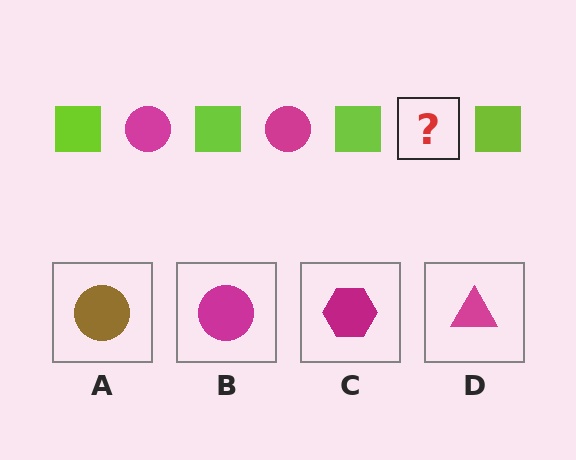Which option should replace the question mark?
Option B.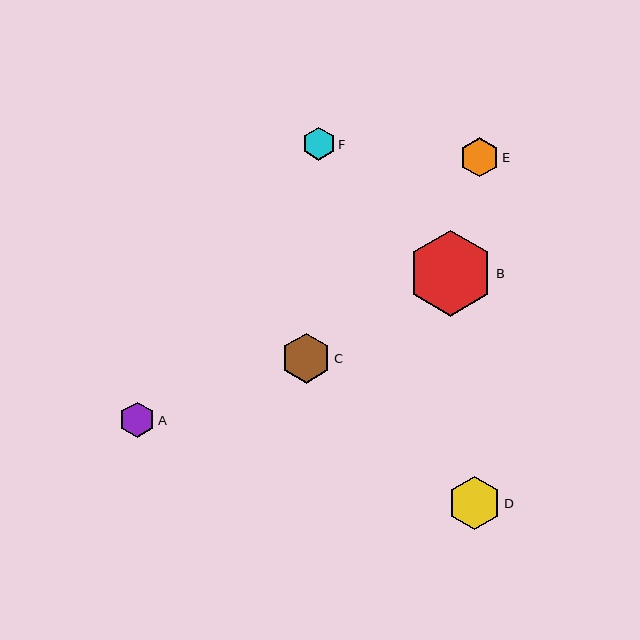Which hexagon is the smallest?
Hexagon F is the smallest with a size of approximately 33 pixels.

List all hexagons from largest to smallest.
From largest to smallest: B, D, C, E, A, F.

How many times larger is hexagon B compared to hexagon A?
Hexagon B is approximately 2.4 times the size of hexagon A.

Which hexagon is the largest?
Hexagon B is the largest with a size of approximately 86 pixels.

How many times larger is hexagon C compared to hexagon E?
Hexagon C is approximately 1.3 times the size of hexagon E.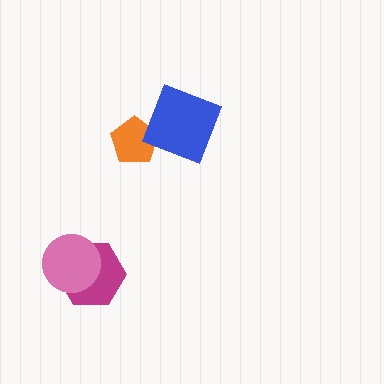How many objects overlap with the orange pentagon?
1 object overlaps with the orange pentagon.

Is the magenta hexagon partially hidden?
Yes, it is partially covered by another shape.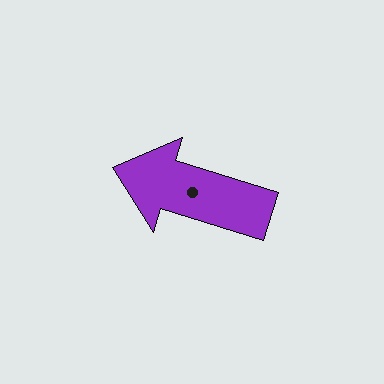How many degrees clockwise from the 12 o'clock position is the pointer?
Approximately 287 degrees.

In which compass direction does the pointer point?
West.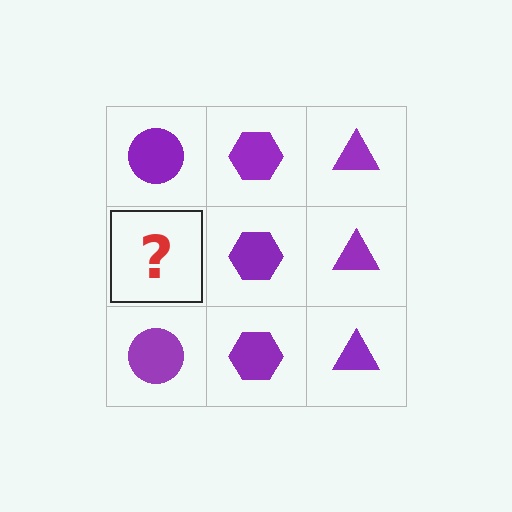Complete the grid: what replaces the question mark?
The question mark should be replaced with a purple circle.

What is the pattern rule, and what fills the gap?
The rule is that each column has a consistent shape. The gap should be filled with a purple circle.